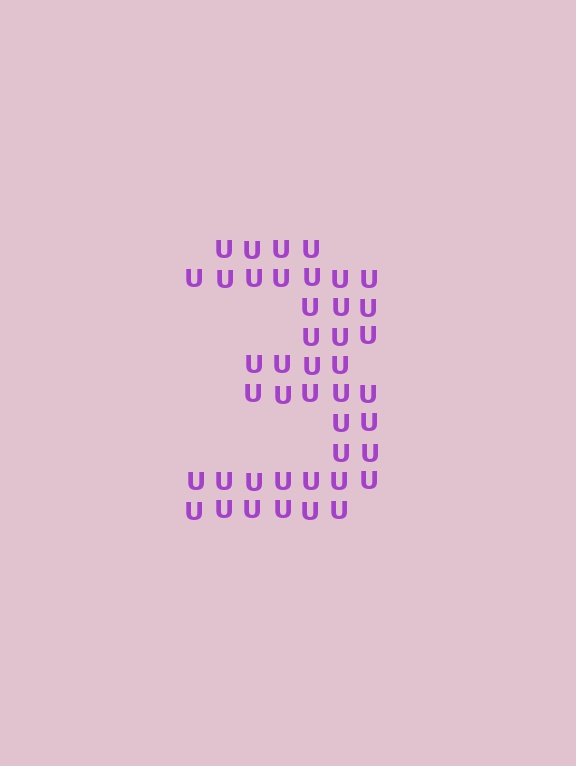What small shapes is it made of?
It is made of small letter U's.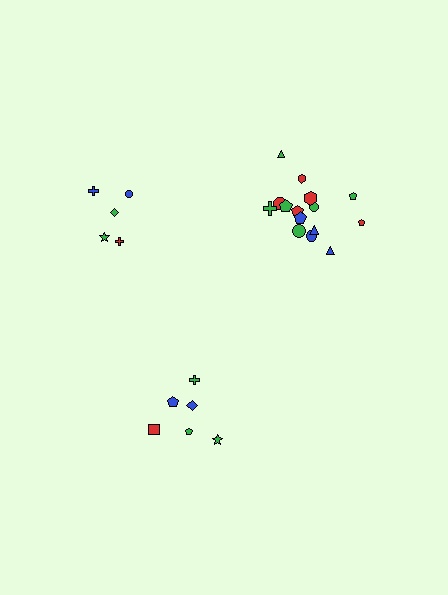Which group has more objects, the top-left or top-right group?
The top-right group.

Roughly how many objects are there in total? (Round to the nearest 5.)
Roughly 25 objects in total.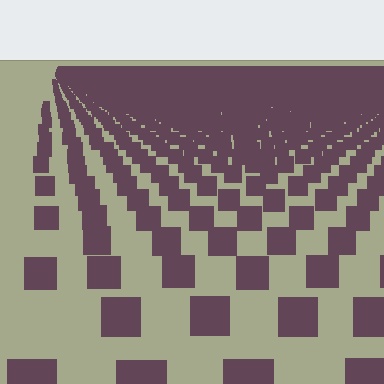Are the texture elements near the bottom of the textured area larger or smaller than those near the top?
Larger. Near the bottom, elements are closer to the viewer and appear at a bigger on-screen size.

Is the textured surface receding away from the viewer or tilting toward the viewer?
The surface is receding away from the viewer. Texture elements get smaller and denser toward the top.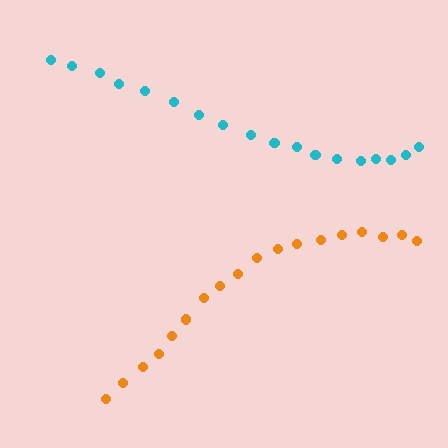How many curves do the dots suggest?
There are 2 distinct paths.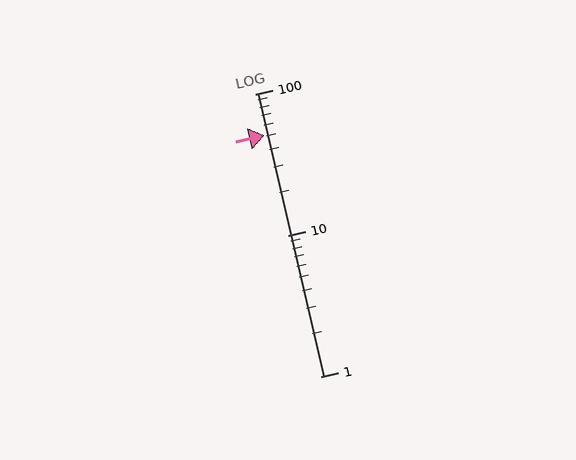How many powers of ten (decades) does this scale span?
The scale spans 2 decades, from 1 to 100.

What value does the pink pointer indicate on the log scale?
The pointer indicates approximately 51.